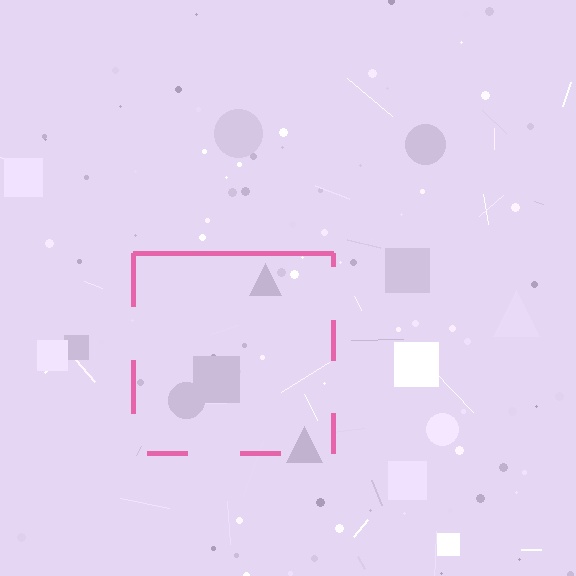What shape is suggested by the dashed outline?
The dashed outline suggests a square.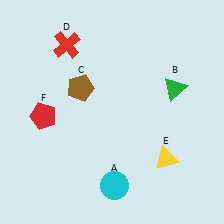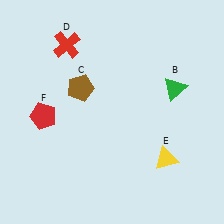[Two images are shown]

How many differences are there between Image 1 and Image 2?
There is 1 difference between the two images.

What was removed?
The cyan circle (A) was removed in Image 2.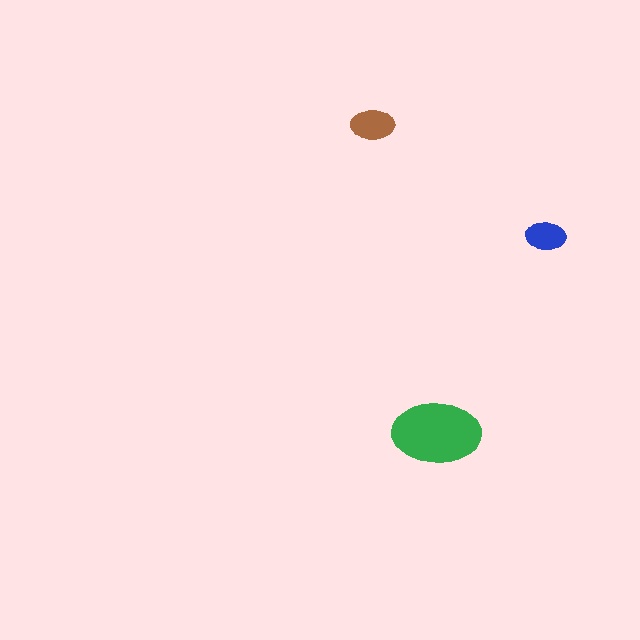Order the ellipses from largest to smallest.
the green one, the brown one, the blue one.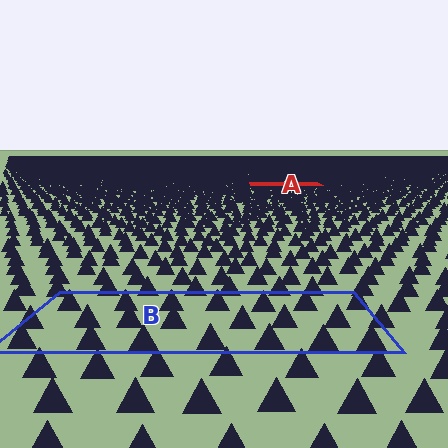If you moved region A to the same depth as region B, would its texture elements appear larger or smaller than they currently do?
They would appear larger. At a closer depth, the same texture elements are projected at a bigger on-screen size.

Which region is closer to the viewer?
Region B is closer. The texture elements there are larger and more spread out.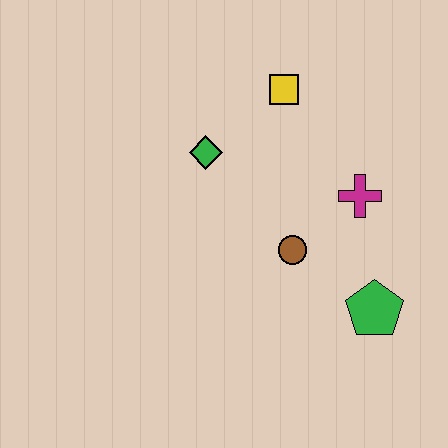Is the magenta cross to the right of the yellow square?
Yes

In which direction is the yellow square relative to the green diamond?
The yellow square is to the right of the green diamond.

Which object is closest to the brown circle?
The magenta cross is closest to the brown circle.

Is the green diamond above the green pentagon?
Yes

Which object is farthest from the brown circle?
The yellow square is farthest from the brown circle.